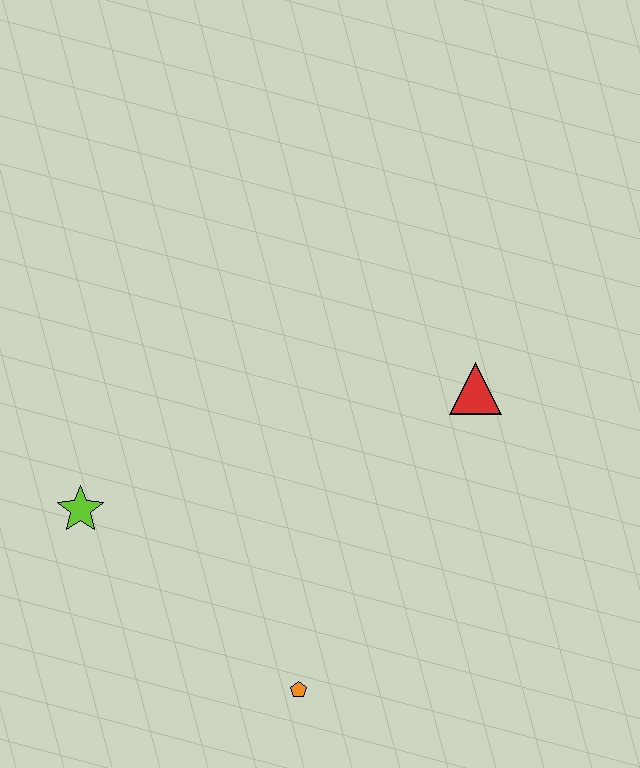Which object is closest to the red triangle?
The orange pentagon is closest to the red triangle.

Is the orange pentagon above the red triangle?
No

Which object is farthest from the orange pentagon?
The red triangle is farthest from the orange pentagon.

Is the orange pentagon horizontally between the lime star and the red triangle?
Yes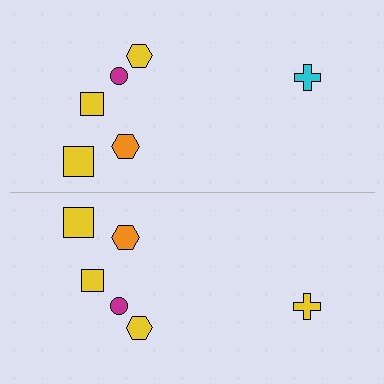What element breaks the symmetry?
The yellow cross on the bottom side breaks the symmetry — its mirror counterpart is cyan.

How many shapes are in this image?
There are 12 shapes in this image.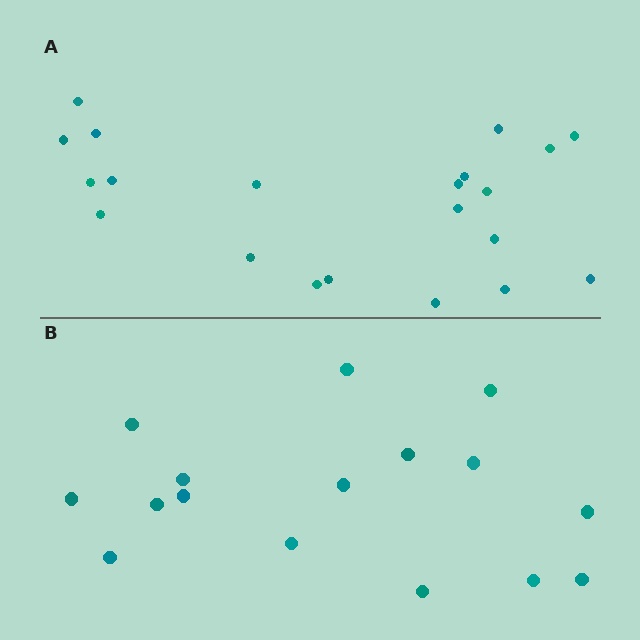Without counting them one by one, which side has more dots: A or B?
Region A (the top region) has more dots.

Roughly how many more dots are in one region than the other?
Region A has about 5 more dots than region B.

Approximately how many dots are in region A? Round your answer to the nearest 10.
About 20 dots. (The exact count is 21, which rounds to 20.)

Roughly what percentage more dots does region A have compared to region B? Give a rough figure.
About 30% more.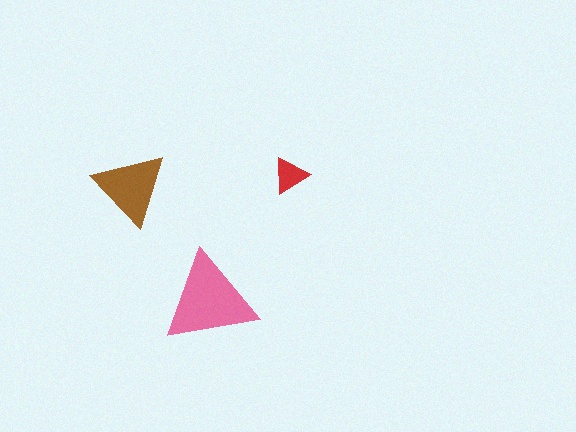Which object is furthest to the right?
The red triangle is rightmost.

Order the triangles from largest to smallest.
the pink one, the brown one, the red one.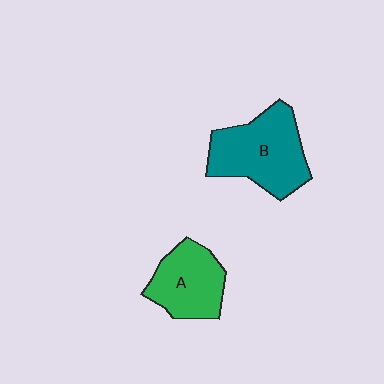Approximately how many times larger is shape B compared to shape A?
Approximately 1.4 times.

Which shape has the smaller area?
Shape A (green).